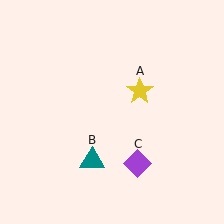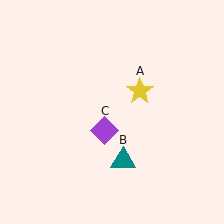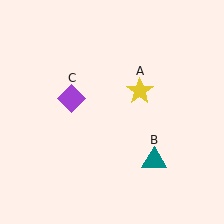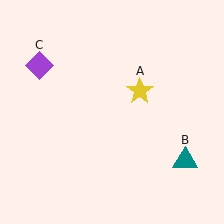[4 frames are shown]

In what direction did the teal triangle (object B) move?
The teal triangle (object B) moved right.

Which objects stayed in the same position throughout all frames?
Yellow star (object A) remained stationary.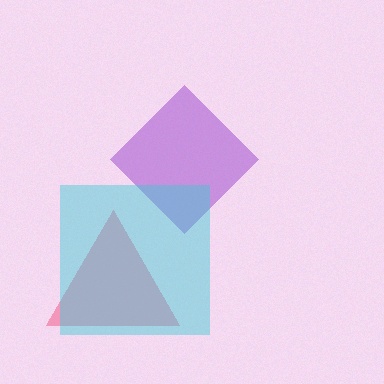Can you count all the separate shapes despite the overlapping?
Yes, there are 3 separate shapes.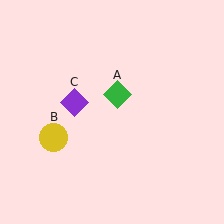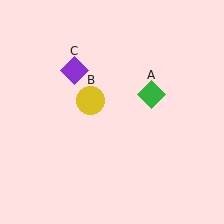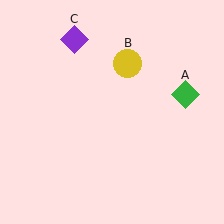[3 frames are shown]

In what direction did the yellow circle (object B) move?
The yellow circle (object B) moved up and to the right.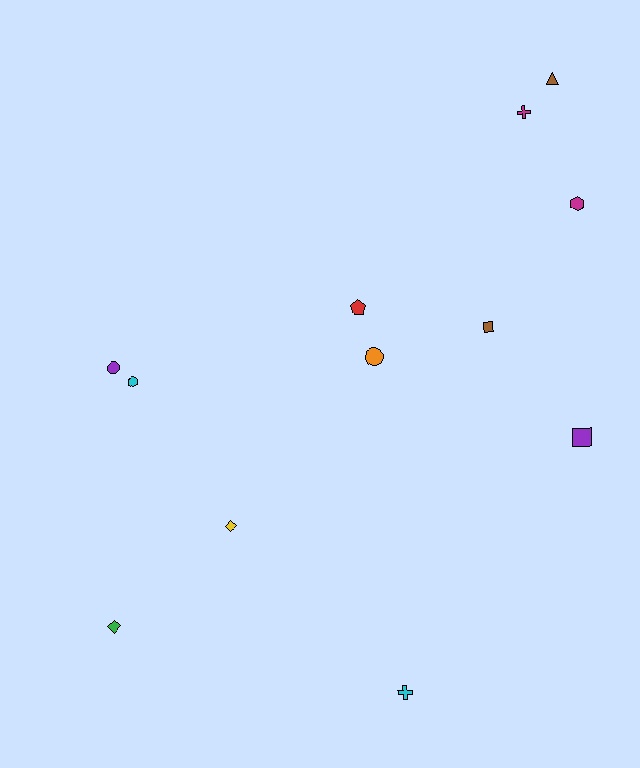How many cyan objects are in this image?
There are 2 cyan objects.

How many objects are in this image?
There are 12 objects.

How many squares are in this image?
There are 2 squares.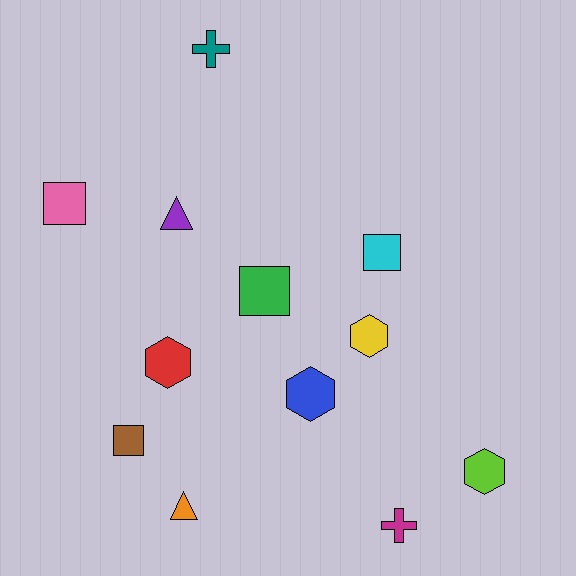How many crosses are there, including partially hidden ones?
There are 2 crosses.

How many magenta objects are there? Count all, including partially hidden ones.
There is 1 magenta object.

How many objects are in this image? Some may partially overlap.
There are 12 objects.